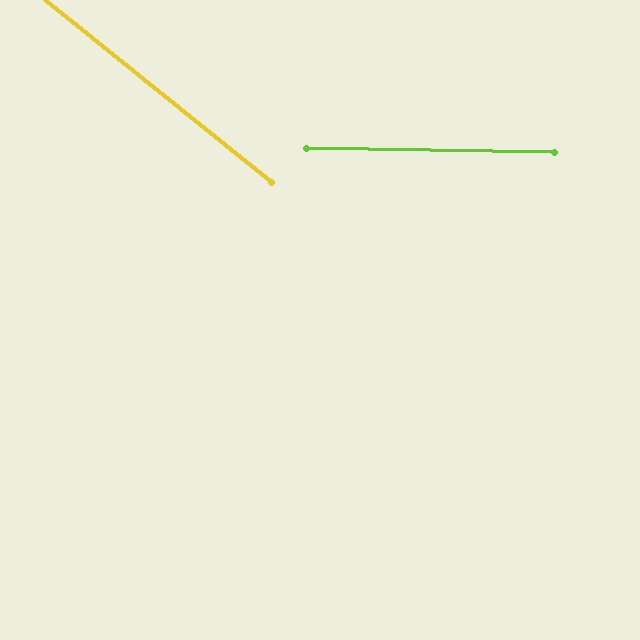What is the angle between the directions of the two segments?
Approximately 38 degrees.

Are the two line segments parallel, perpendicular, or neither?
Neither parallel nor perpendicular — they differ by about 38°.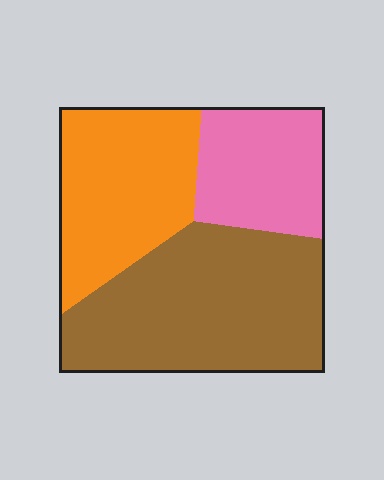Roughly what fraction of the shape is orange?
Orange covers around 30% of the shape.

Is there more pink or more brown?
Brown.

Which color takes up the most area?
Brown, at roughly 45%.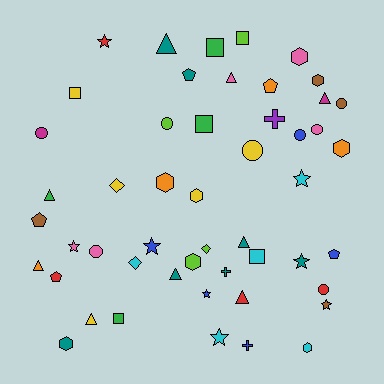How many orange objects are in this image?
There are 4 orange objects.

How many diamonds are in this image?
There are 3 diamonds.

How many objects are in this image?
There are 50 objects.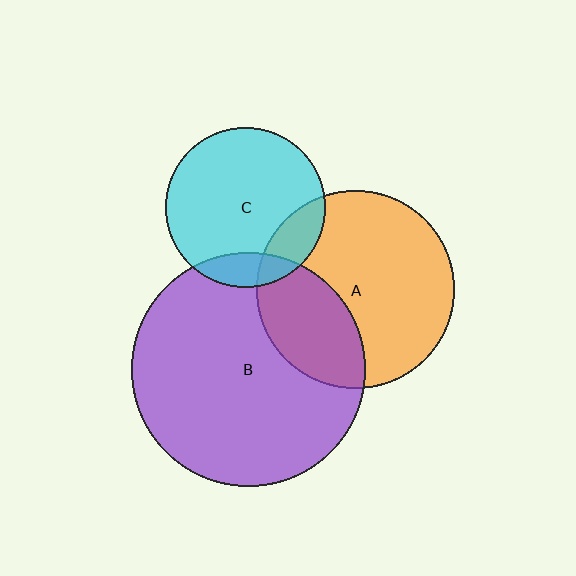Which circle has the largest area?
Circle B (purple).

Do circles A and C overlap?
Yes.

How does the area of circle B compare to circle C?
Approximately 2.1 times.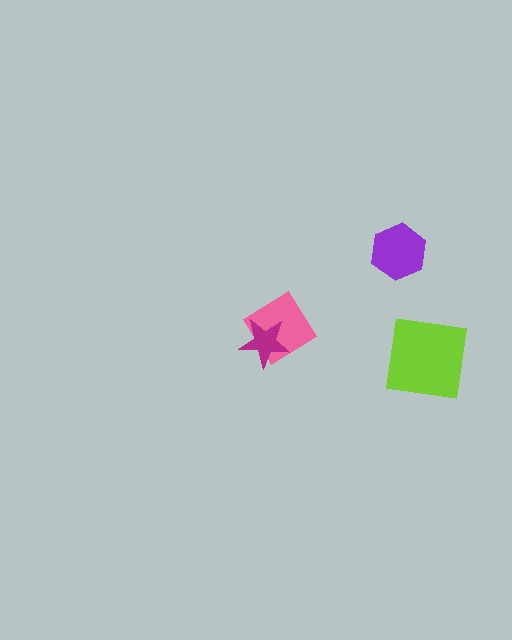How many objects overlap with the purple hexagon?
0 objects overlap with the purple hexagon.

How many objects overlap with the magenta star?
1 object overlaps with the magenta star.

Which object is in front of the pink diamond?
The magenta star is in front of the pink diamond.